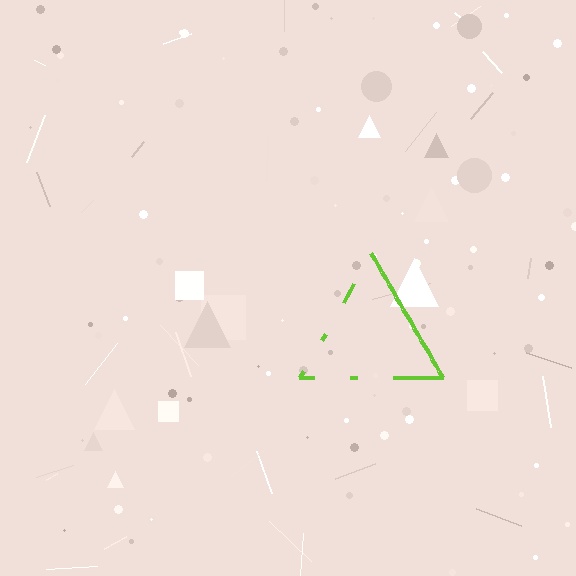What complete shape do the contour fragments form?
The contour fragments form a triangle.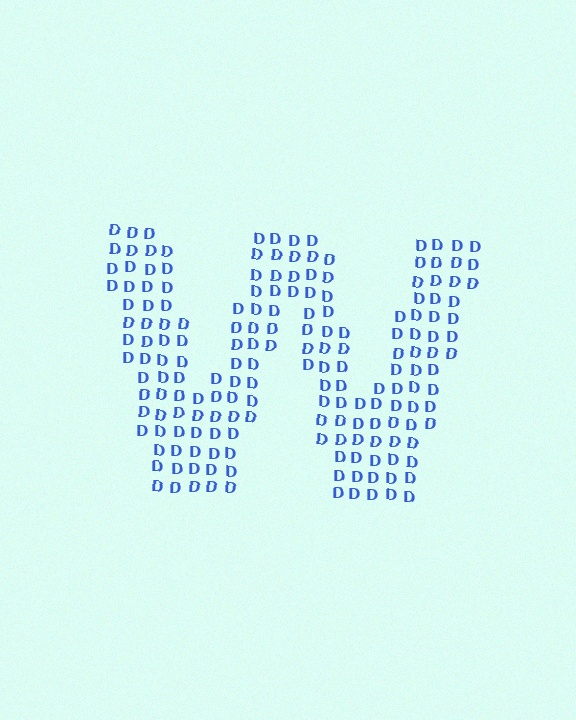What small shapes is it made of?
It is made of small letter D's.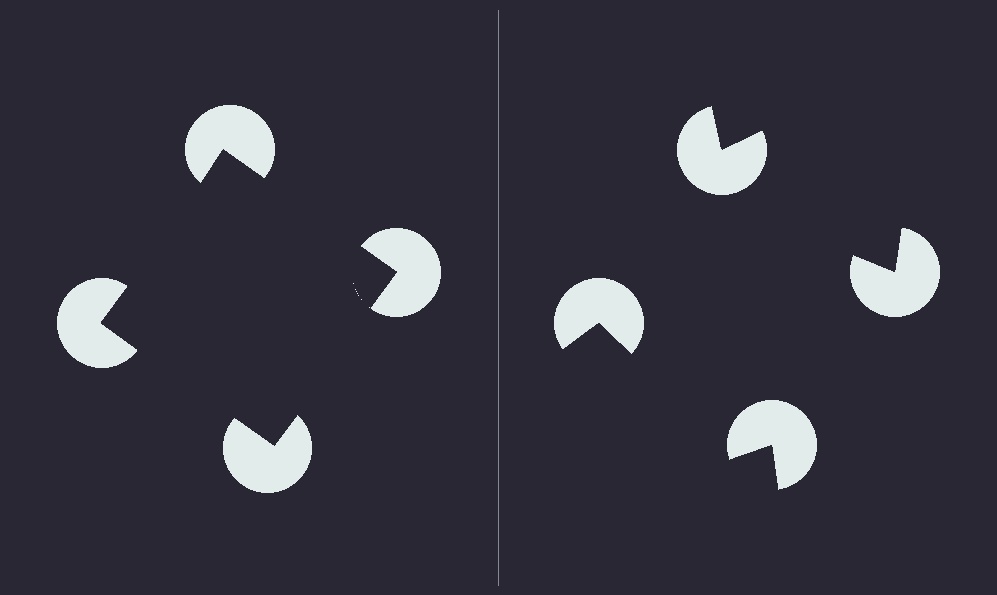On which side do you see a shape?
An illusory square appears on the left side. On the right side the wedge cuts are rotated, so no coherent shape forms.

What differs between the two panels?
The pac-man discs are positioned identically on both sides; only the wedge orientations differ. On the left they align to a square; on the right they are misaligned.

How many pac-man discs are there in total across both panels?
8 — 4 on each side.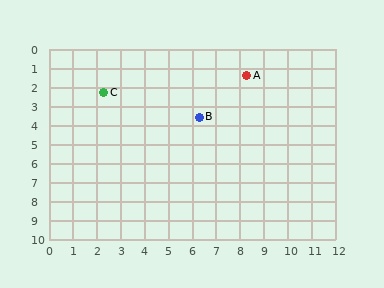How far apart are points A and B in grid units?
Points A and B are about 3.0 grid units apart.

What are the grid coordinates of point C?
Point C is at approximately (2.3, 2.3).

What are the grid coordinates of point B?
Point B is at approximately (6.3, 3.6).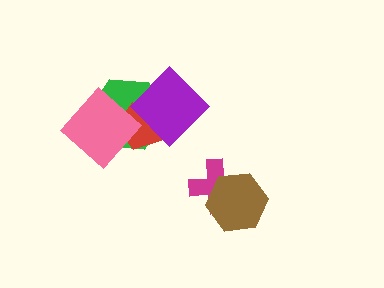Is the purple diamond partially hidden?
No, no other shape covers it.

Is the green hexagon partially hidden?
Yes, it is partially covered by another shape.